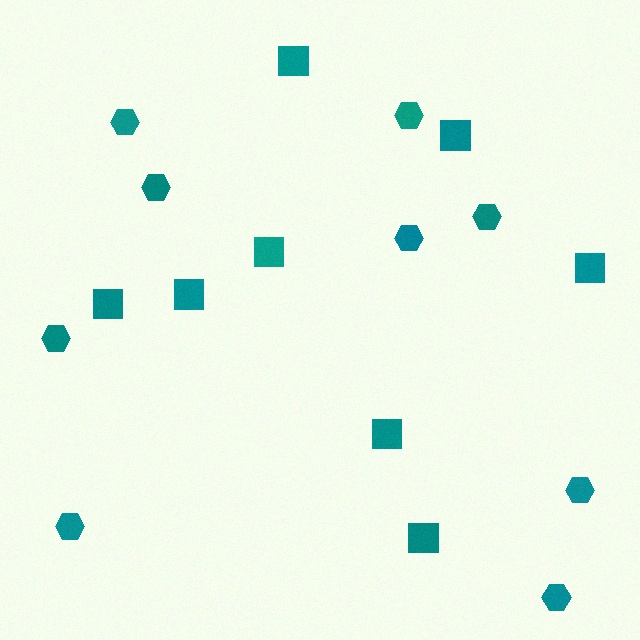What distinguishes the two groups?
There are 2 groups: one group of squares (8) and one group of hexagons (9).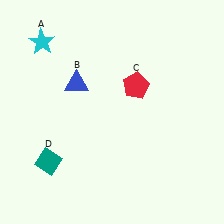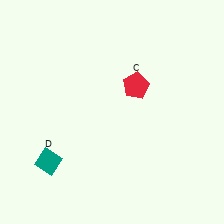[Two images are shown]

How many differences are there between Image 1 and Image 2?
There are 2 differences between the two images.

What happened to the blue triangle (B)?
The blue triangle (B) was removed in Image 2. It was in the top-left area of Image 1.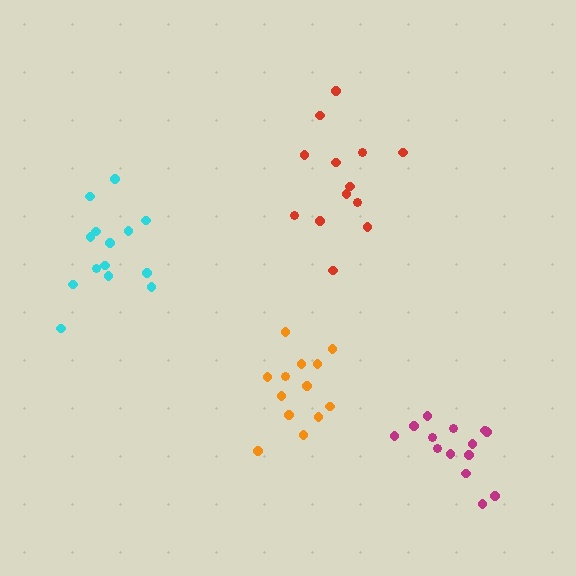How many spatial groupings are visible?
There are 4 spatial groupings.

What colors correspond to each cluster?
The clusters are colored: red, magenta, orange, cyan.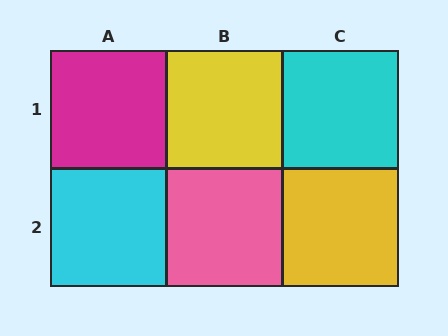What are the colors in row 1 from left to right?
Magenta, yellow, cyan.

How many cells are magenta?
1 cell is magenta.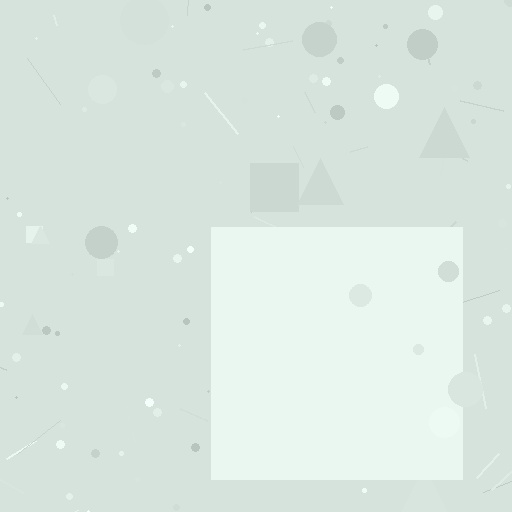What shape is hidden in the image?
A square is hidden in the image.